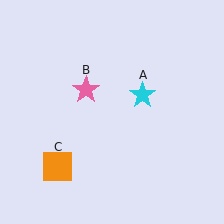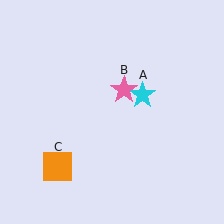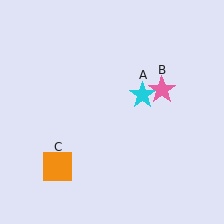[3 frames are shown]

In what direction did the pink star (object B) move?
The pink star (object B) moved right.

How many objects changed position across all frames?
1 object changed position: pink star (object B).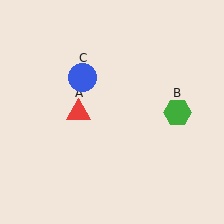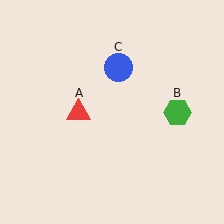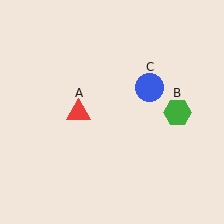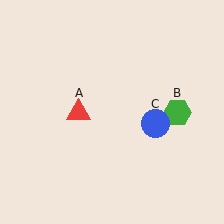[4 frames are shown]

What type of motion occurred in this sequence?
The blue circle (object C) rotated clockwise around the center of the scene.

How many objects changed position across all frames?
1 object changed position: blue circle (object C).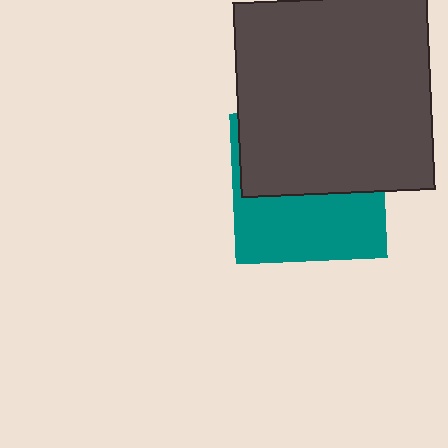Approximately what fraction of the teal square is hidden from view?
Roughly 54% of the teal square is hidden behind the dark gray square.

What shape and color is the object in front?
The object in front is a dark gray square.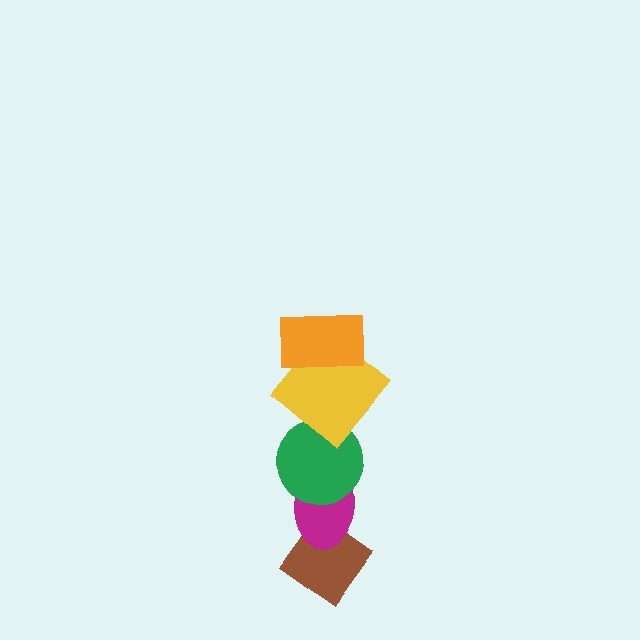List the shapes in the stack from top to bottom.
From top to bottom: the orange rectangle, the yellow diamond, the green circle, the magenta ellipse, the brown diamond.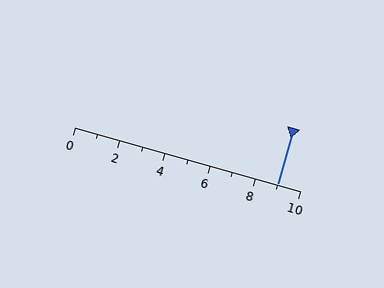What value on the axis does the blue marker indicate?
The marker indicates approximately 9.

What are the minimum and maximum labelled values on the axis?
The axis runs from 0 to 10.